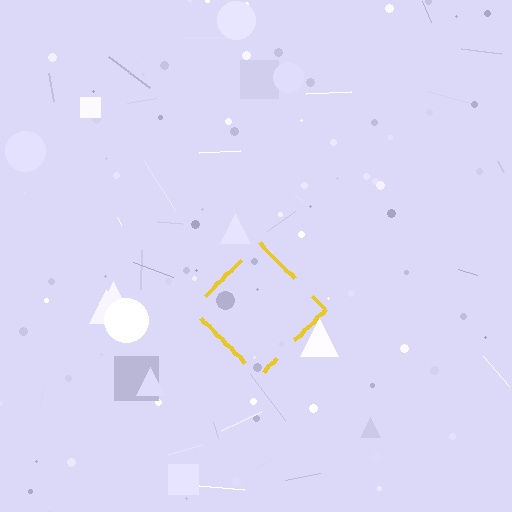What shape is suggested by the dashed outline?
The dashed outline suggests a diamond.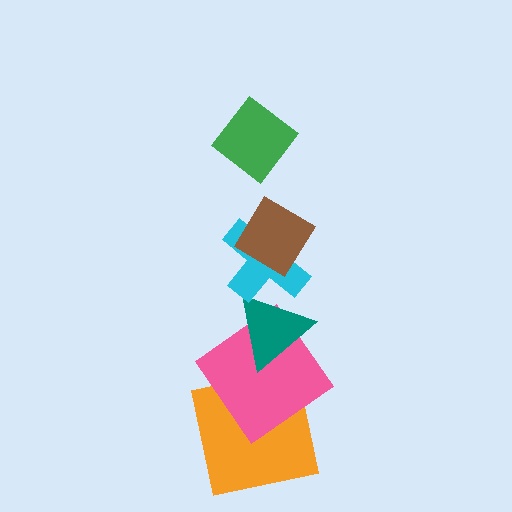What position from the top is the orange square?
The orange square is 6th from the top.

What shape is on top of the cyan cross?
The brown diamond is on top of the cyan cross.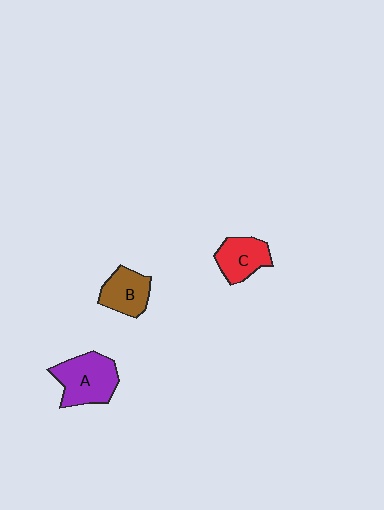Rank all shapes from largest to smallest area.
From largest to smallest: A (purple), C (red), B (brown).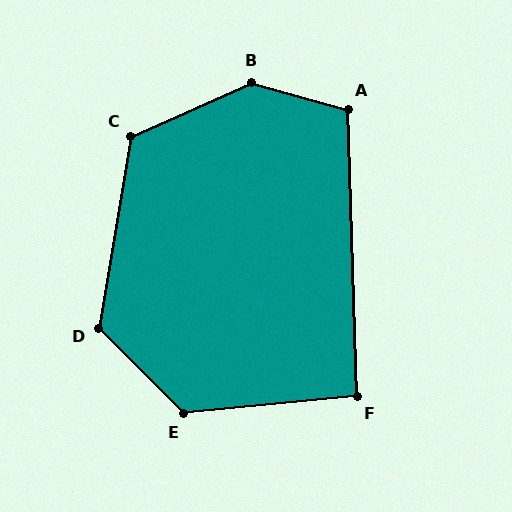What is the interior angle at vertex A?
Approximately 107 degrees (obtuse).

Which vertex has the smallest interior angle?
F, at approximately 94 degrees.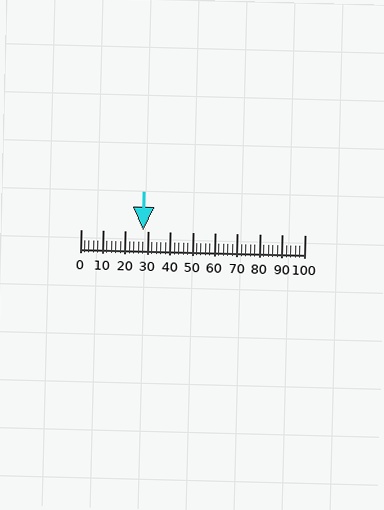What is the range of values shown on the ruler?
The ruler shows values from 0 to 100.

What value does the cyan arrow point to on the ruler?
The cyan arrow points to approximately 28.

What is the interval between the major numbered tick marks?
The major tick marks are spaced 10 units apart.